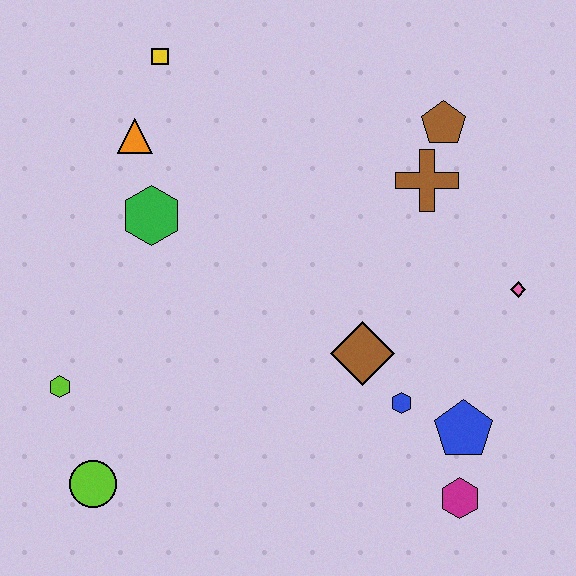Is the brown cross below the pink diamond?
No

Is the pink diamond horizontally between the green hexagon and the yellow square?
No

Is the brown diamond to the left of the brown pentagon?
Yes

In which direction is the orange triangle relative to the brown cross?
The orange triangle is to the left of the brown cross.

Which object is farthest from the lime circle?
The brown pentagon is farthest from the lime circle.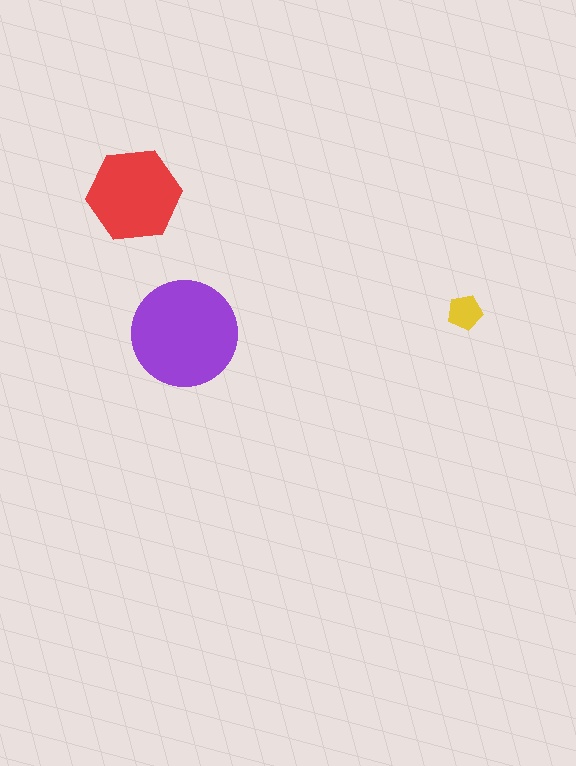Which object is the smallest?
The yellow pentagon.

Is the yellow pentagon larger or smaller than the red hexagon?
Smaller.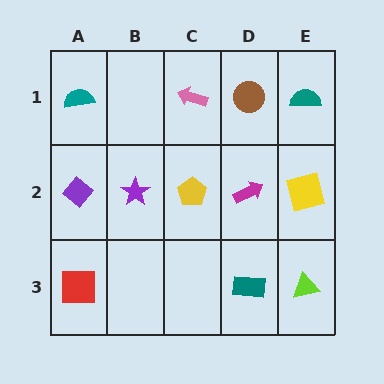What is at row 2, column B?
A purple star.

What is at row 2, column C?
A yellow pentagon.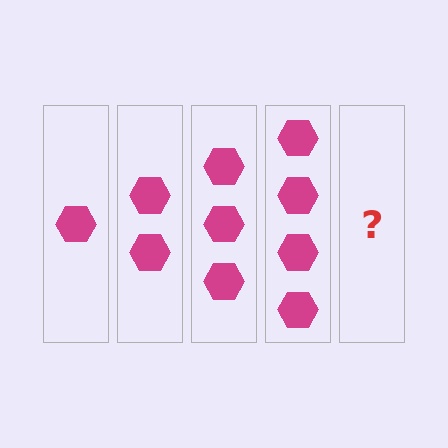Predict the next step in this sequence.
The next step is 5 hexagons.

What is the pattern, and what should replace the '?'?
The pattern is that each step adds one more hexagon. The '?' should be 5 hexagons.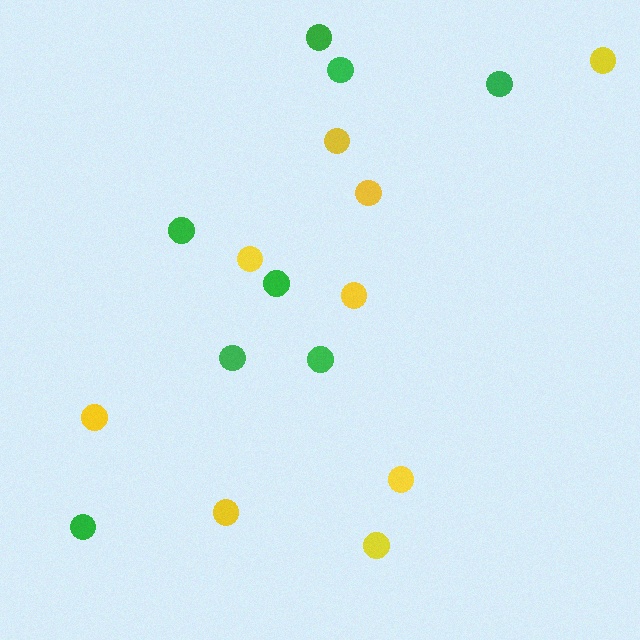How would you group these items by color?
There are 2 groups: one group of green circles (8) and one group of yellow circles (9).